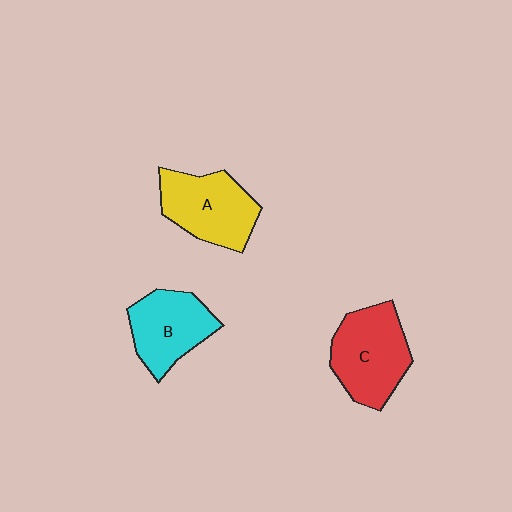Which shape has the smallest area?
Shape B (cyan).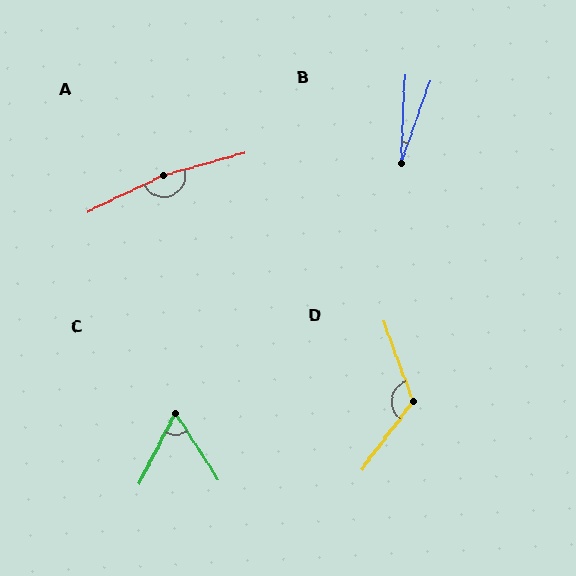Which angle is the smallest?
B, at approximately 17 degrees.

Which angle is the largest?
A, at approximately 170 degrees.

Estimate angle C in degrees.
Approximately 60 degrees.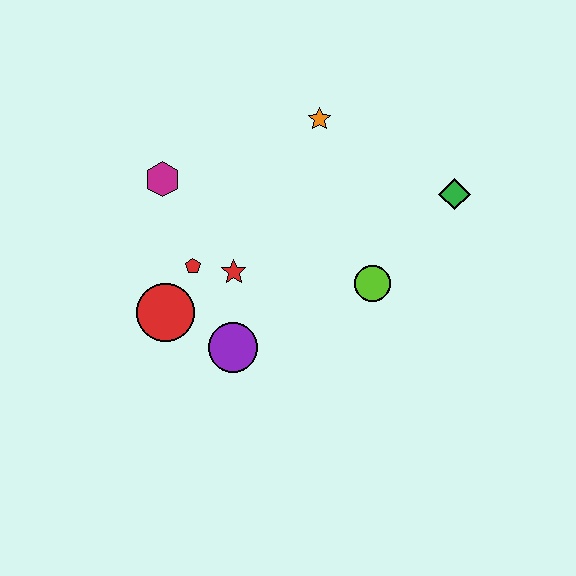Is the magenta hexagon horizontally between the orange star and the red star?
No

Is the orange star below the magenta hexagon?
No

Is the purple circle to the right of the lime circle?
No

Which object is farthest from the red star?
The green diamond is farthest from the red star.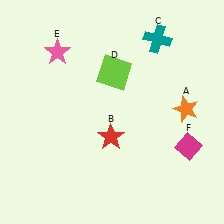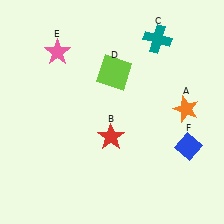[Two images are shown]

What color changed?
The diamond (F) changed from magenta in Image 1 to blue in Image 2.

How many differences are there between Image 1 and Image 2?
There is 1 difference between the two images.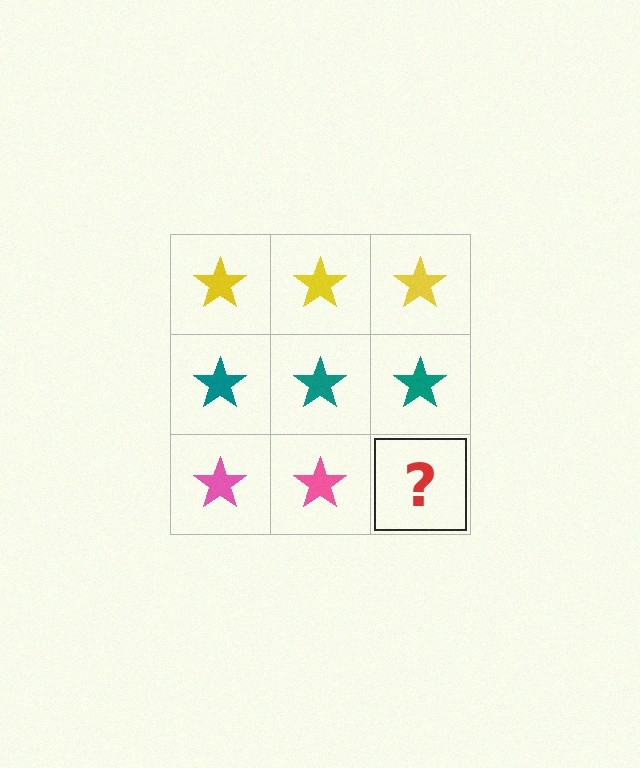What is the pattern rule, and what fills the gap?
The rule is that each row has a consistent color. The gap should be filled with a pink star.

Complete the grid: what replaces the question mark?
The question mark should be replaced with a pink star.